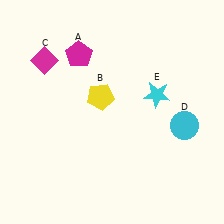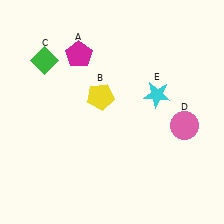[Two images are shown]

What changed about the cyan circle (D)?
In Image 1, D is cyan. In Image 2, it changed to pink.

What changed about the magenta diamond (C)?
In Image 1, C is magenta. In Image 2, it changed to green.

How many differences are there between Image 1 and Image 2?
There are 2 differences between the two images.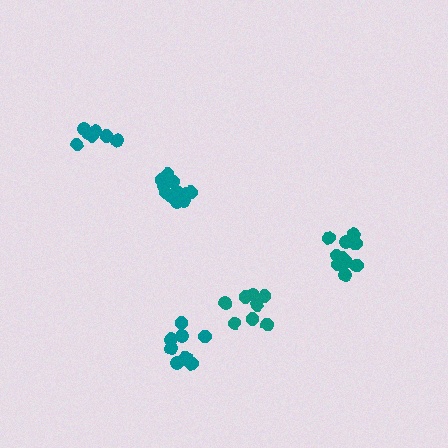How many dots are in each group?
Group 1: 8 dots, Group 2: 7 dots, Group 3: 12 dots, Group 4: 9 dots, Group 5: 10 dots (46 total).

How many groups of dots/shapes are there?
There are 5 groups.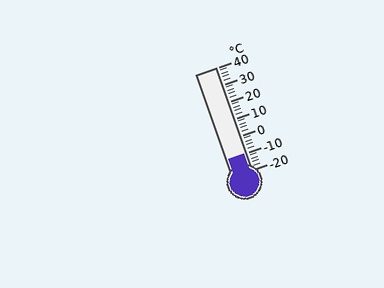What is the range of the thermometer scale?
The thermometer scale ranges from -20°C to 40°C.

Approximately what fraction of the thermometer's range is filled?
The thermometer is filled to approximately 15% of its range.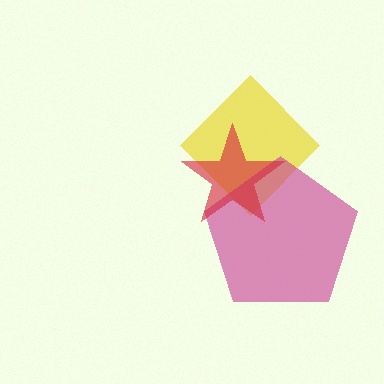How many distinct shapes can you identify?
There are 3 distinct shapes: a yellow diamond, a magenta pentagon, a red star.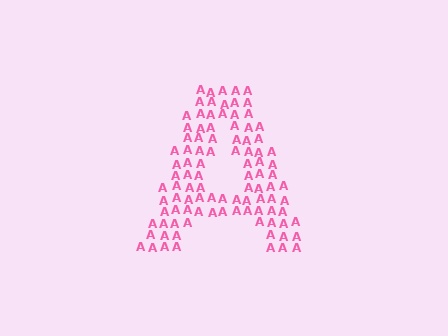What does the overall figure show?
The overall figure shows the letter A.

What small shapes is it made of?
It is made of small letter A's.